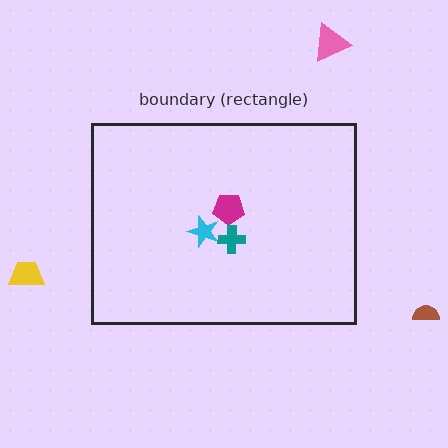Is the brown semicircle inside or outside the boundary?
Outside.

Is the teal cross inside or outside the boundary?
Inside.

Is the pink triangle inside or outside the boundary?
Outside.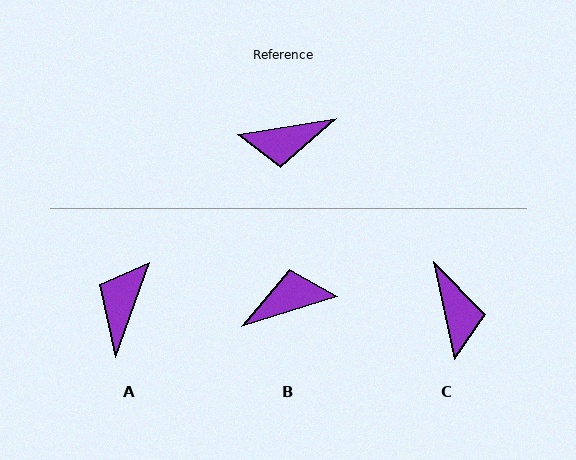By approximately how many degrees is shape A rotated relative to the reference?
Approximately 119 degrees clockwise.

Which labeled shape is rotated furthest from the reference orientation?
B, about 172 degrees away.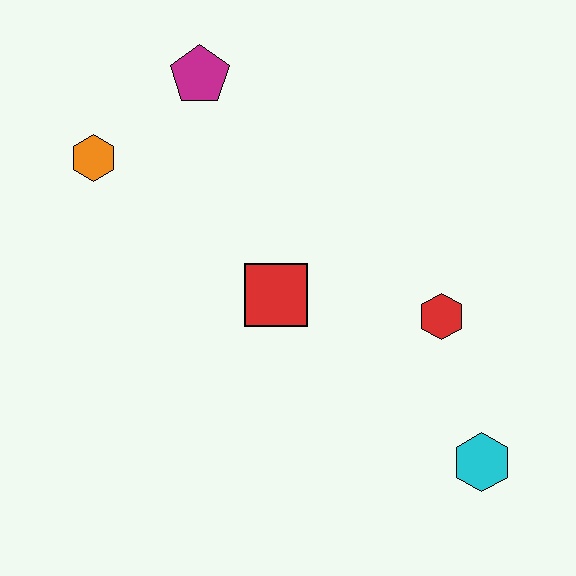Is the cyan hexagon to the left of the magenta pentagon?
No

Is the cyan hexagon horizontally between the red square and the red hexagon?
No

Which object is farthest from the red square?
The cyan hexagon is farthest from the red square.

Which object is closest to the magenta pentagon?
The orange hexagon is closest to the magenta pentagon.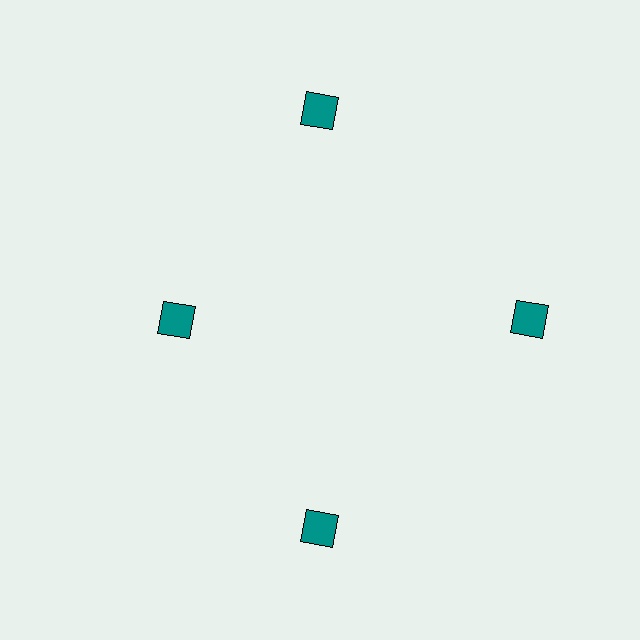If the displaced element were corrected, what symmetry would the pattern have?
It would have 4-fold rotational symmetry — the pattern would map onto itself every 90 degrees.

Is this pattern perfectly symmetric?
No. The 4 teal squares are arranged in a ring, but one element near the 9 o'clock position is pulled inward toward the center, breaking the 4-fold rotational symmetry.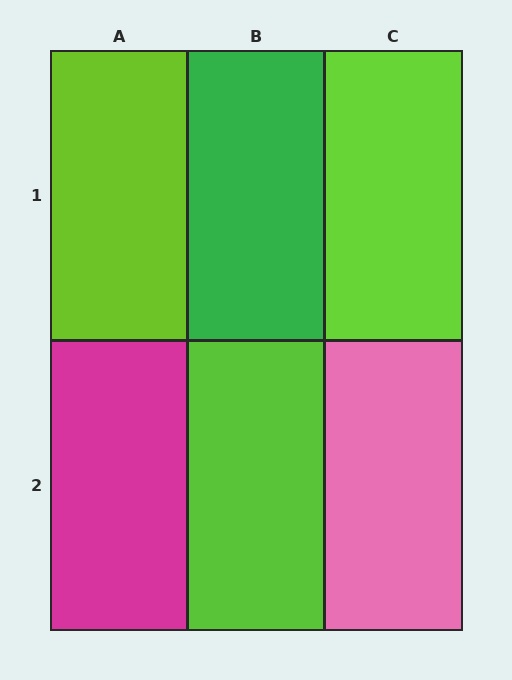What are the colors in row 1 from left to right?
Lime, green, lime.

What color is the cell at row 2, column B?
Lime.